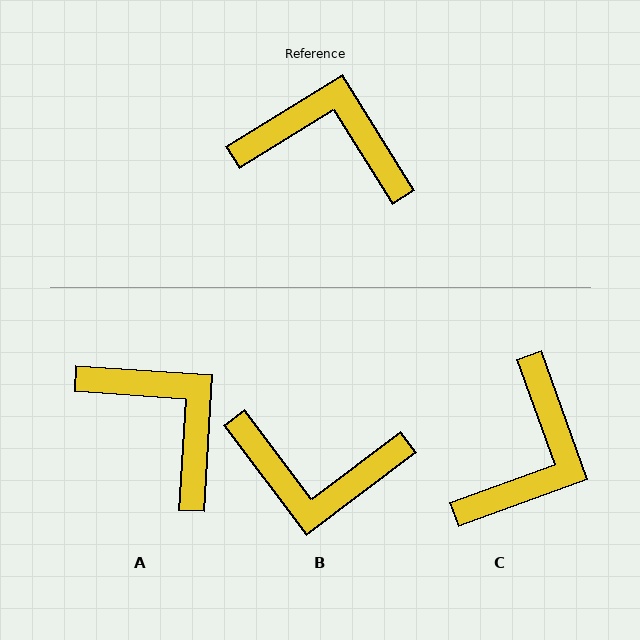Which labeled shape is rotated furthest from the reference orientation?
B, about 175 degrees away.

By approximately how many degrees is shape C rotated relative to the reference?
Approximately 102 degrees clockwise.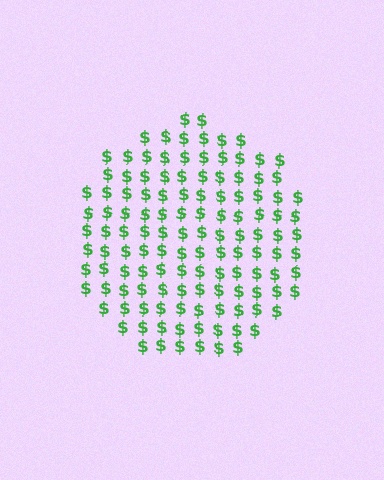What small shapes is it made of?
It is made of small dollar signs.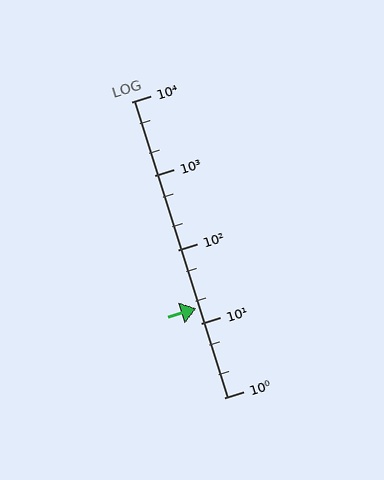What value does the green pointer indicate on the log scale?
The pointer indicates approximately 16.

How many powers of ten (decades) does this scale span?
The scale spans 4 decades, from 1 to 10000.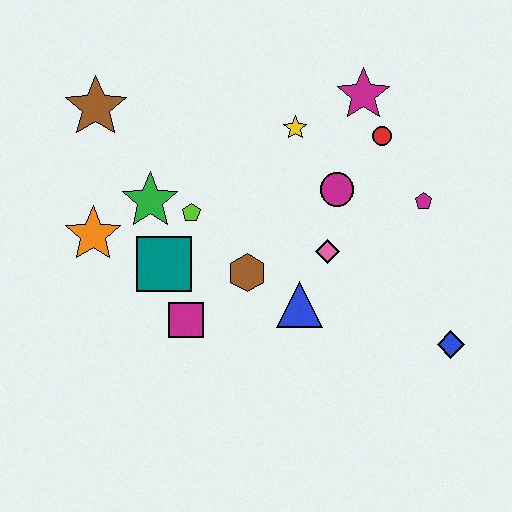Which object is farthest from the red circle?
The orange star is farthest from the red circle.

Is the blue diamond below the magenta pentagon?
Yes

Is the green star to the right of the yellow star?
No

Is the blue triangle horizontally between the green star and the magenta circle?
Yes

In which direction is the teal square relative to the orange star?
The teal square is to the right of the orange star.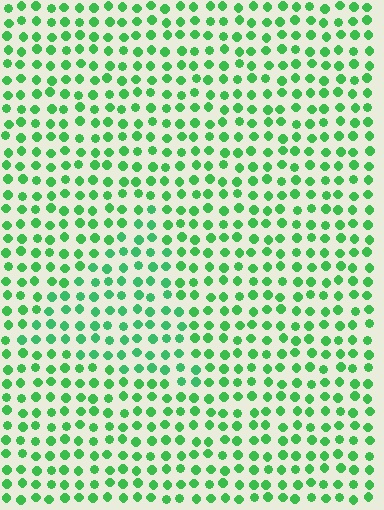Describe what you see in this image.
The image is filled with small green elements in a uniform arrangement. A triangle-shaped region is visible where the elements are tinted to a slightly different hue, forming a subtle color boundary.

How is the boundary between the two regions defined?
The boundary is defined purely by a slight shift in hue (about 14 degrees). Spacing, size, and orientation are identical on both sides.